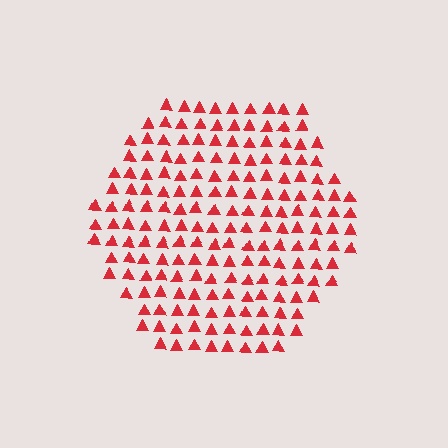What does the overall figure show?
The overall figure shows a hexagon.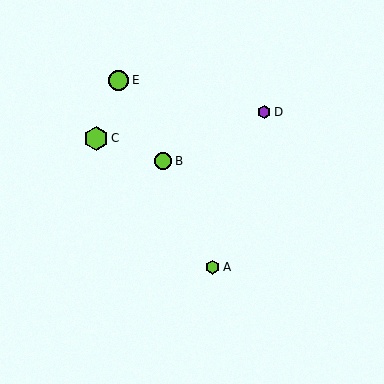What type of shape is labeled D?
Shape D is a purple hexagon.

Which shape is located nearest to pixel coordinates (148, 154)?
The lime circle (labeled B) at (163, 161) is nearest to that location.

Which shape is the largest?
The lime hexagon (labeled C) is the largest.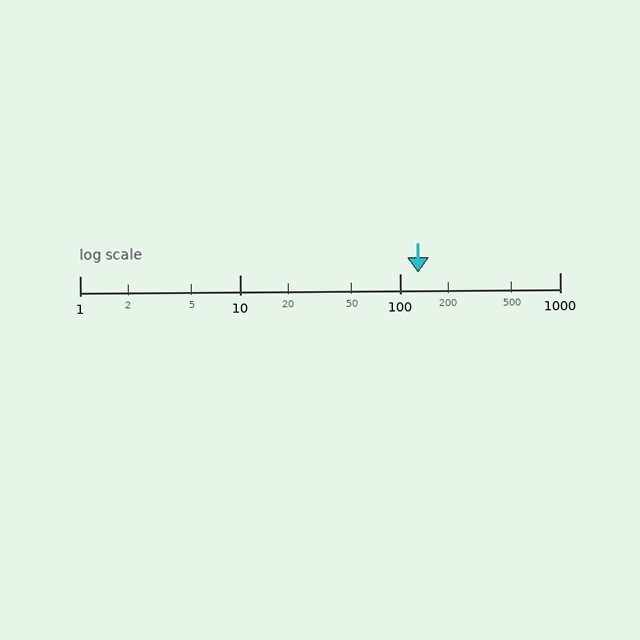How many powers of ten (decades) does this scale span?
The scale spans 3 decades, from 1 to 1000.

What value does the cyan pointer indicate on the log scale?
The pointer indicates approximately 130.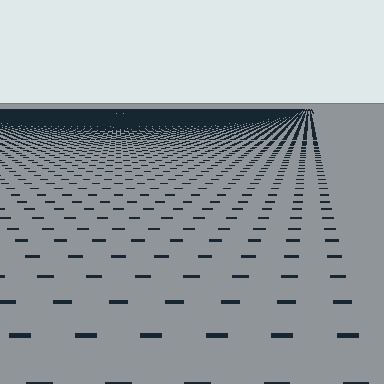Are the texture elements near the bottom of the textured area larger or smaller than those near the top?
Larger. Near the bottom, elements are closer to the viewer and appear at a bigger on-screen size.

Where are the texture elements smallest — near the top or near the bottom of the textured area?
Near the top.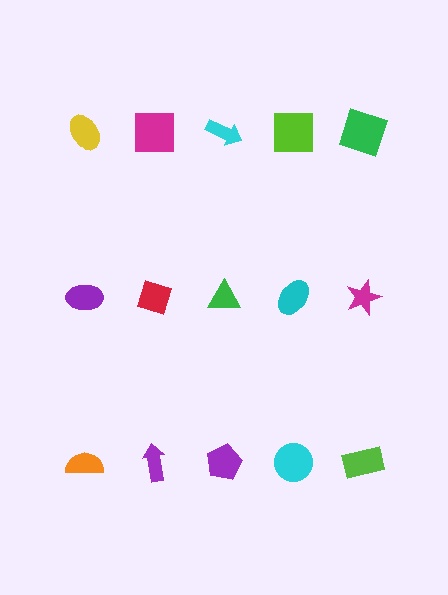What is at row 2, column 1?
A purple ellipse.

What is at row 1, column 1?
A yellow ellipse.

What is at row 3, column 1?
An orange semicircle.